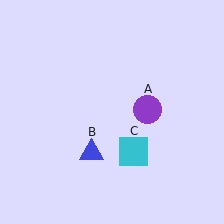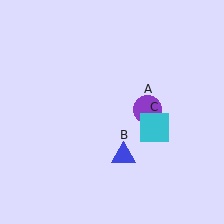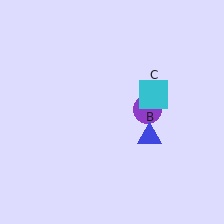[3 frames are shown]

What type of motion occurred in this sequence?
The blue triangle (object B), cyan square (object C) rotated counterclockwise around the center of the scene.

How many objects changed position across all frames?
2 objects changed position: blue triangle (object B), cyan square (object C).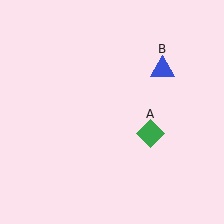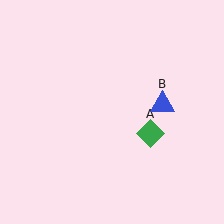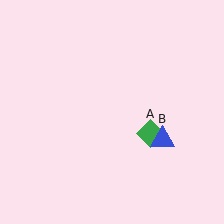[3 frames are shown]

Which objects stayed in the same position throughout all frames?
Green diamond (object A) remained stationary.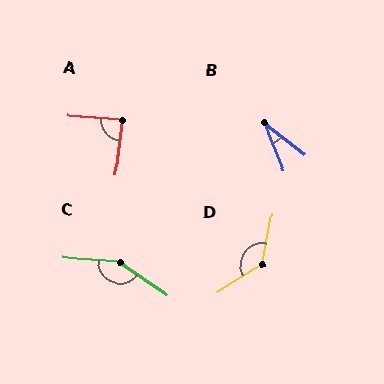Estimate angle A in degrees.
Approximately 87 degrees.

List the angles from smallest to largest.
B (30°), A (87°), D (133°), C (149°).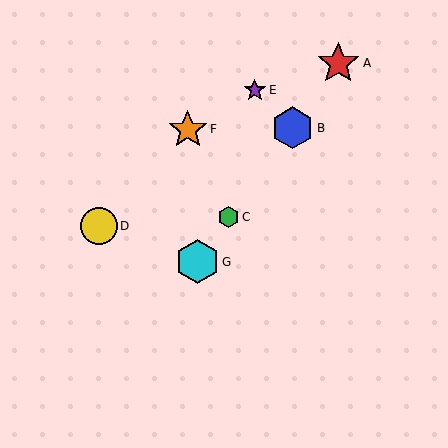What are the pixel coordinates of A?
Object A is at (338, 63).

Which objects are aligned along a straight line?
Objects A, B, C, G are aligned along a straight line.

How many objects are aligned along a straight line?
4 objects (A, B, C, G) are aligned along a straight line.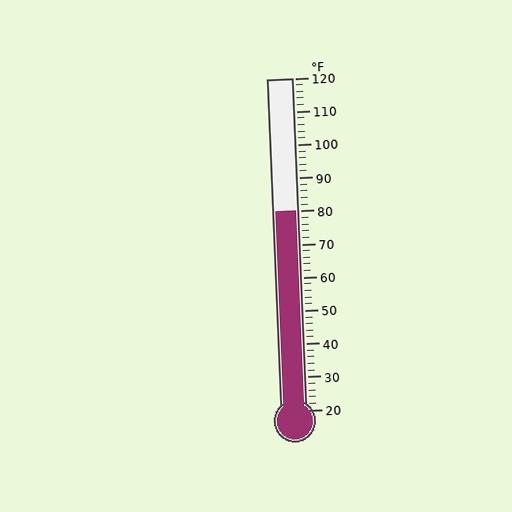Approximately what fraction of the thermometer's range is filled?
The thermometer is filled to approximately 60% of its range.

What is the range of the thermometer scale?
The thermometer scale ranges from 20°F to 120°F.